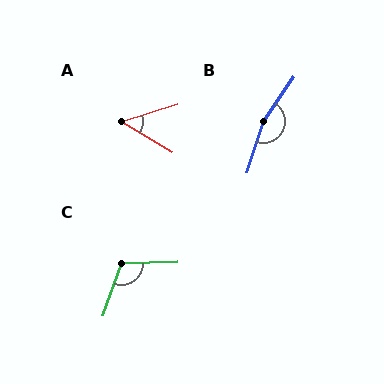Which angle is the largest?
B, at approximately 163 degrees.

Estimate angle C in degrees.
Approximately 111 degrees.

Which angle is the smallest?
A, at approximately 48 degrees.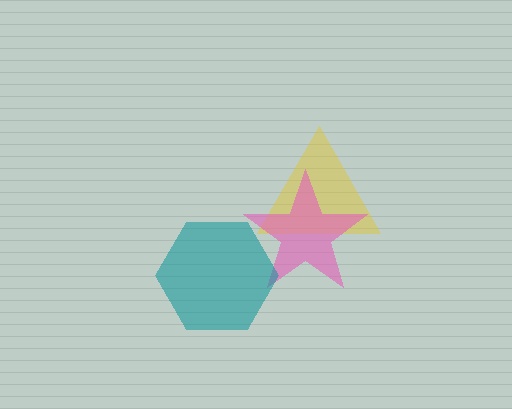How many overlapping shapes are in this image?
There are 3 overlapping shapes in the image.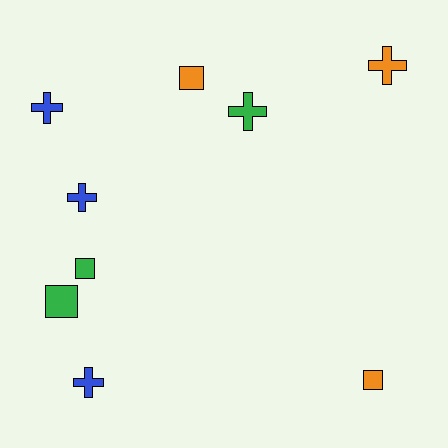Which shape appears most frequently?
Cross, with 5 objects.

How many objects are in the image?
There are 9 objects.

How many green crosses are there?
There is 1 green cross.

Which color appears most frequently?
Green, with 3 objects.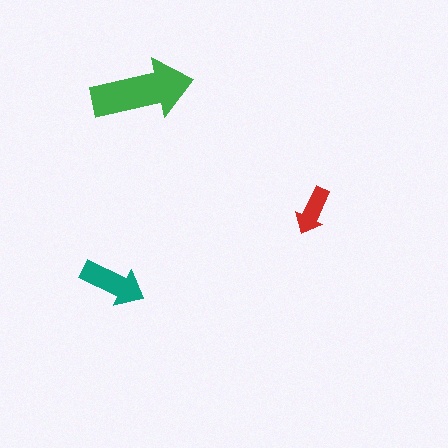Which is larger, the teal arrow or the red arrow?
The teal one.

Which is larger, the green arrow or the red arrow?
The green one.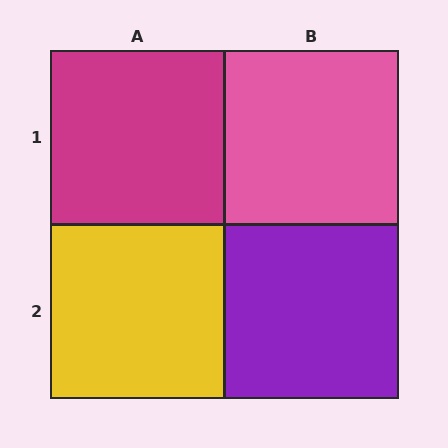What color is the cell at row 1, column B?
Pink.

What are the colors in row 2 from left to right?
Yellow, purple.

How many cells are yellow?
1 cell is yellow.